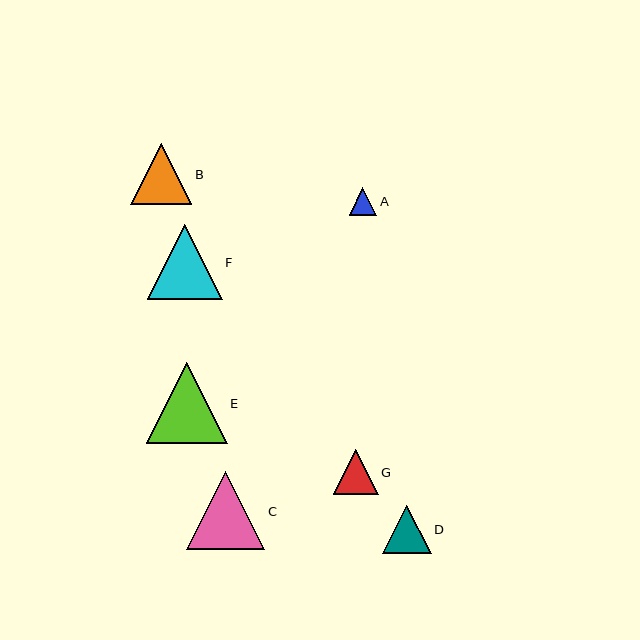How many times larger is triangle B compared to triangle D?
Triangle B is approximately 1.2 times the size of triangle D.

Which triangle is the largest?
Triangle E is the largest with a size of approximately 81 pixels.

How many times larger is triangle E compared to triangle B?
Triangle E is approximately 1.3 times the size of triangle B.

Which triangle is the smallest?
Triangle A is the smallest with a size of approximately 28 pixels.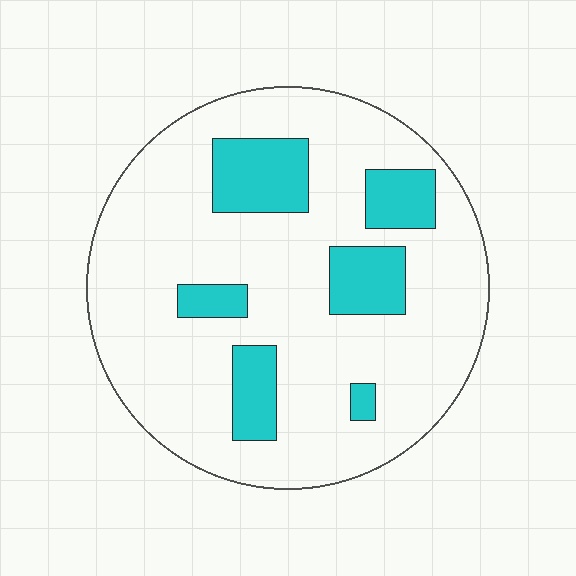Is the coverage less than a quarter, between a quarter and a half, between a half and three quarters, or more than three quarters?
Less than a quarter.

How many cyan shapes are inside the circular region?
6.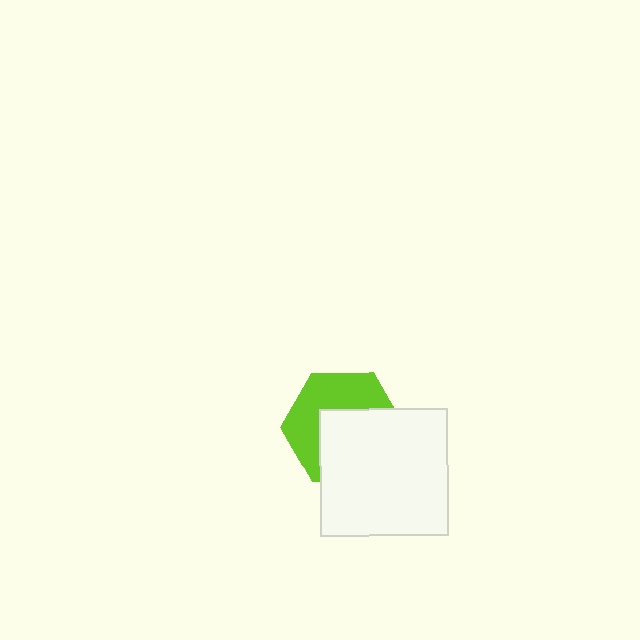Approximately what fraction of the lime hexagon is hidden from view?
Roughly 52% of the lime hexagon is hidden behind the white square.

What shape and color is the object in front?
The object in front is a white square.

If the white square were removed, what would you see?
You would see the complete lime hexagon.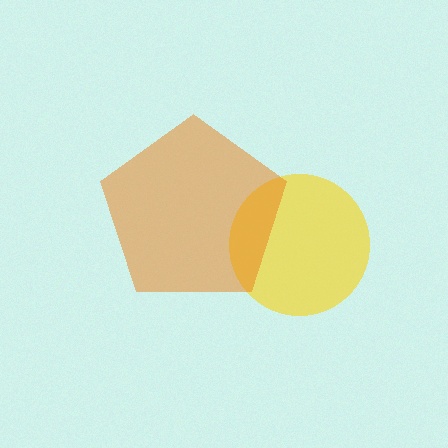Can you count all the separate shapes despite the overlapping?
Yes, there are 2 separate shapes.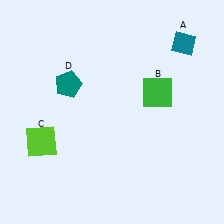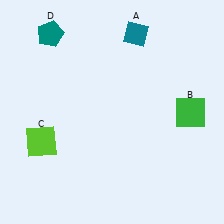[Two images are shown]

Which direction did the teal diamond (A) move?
The teal diamond (A) moved left.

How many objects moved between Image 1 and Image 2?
3 objects moved between the two images.